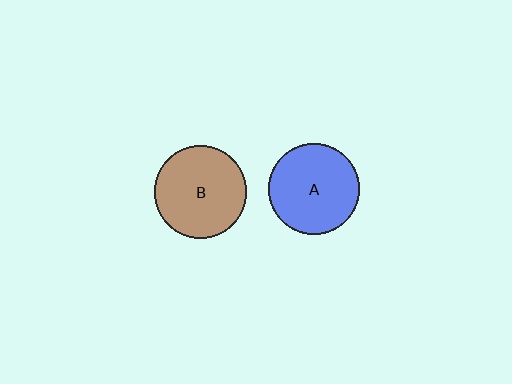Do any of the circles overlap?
No, none of the circles overlap.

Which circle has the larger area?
Circle B (brown).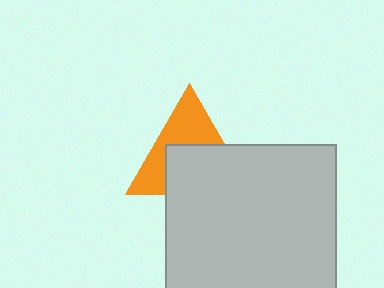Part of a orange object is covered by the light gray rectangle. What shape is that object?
It is a triangle.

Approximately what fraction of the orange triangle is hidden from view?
Roughly 52% of the orange triangle is hidden behind the light gray rectangle.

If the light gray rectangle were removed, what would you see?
You would see the complete orange triangle.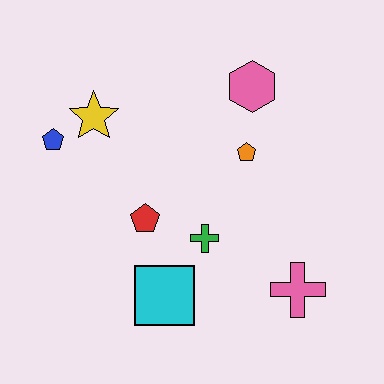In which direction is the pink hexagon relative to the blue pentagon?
The pink hexagon is to the right of the blue pentagon.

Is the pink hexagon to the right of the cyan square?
Yes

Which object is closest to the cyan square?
The green cross is closest to the cyan square.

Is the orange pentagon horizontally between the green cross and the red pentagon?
No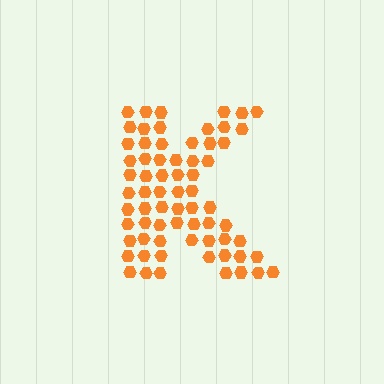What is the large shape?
The large shape is the letter K.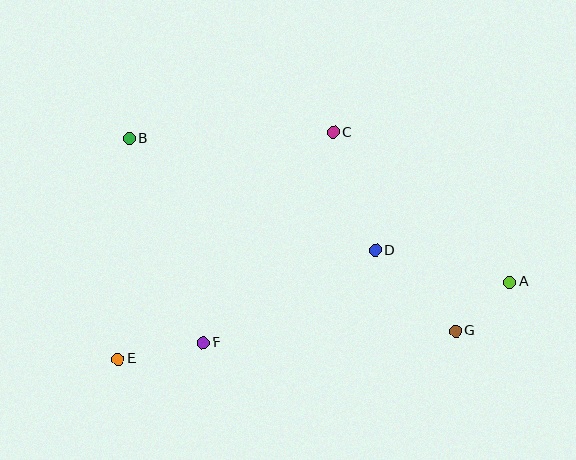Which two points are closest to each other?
Points A and G are closest to each other.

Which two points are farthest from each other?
Points A and B are farthest from each other.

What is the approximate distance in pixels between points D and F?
The distance between D and F is approximately 195 pixels.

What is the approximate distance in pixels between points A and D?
The distance between A and D is approximately 138 pixels.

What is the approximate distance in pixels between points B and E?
The distance between B and E is approximately 221 pixels.